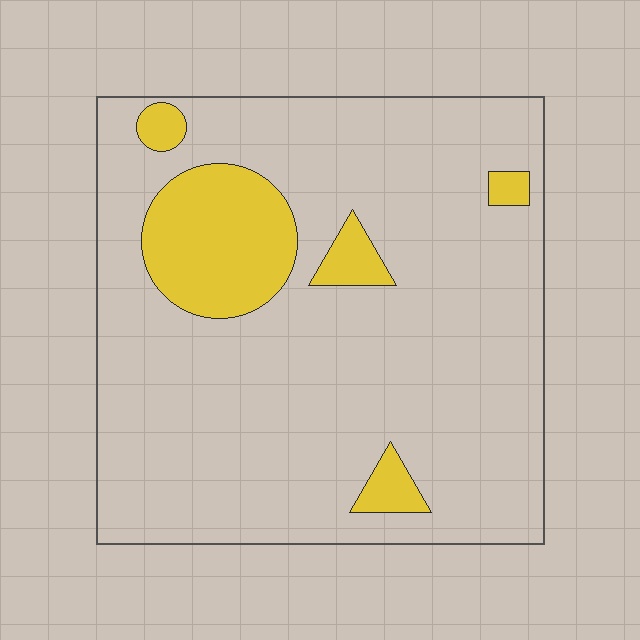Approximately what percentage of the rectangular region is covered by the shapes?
Approximately 15%.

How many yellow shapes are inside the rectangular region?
5.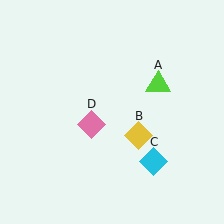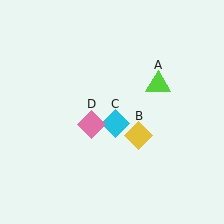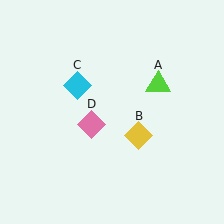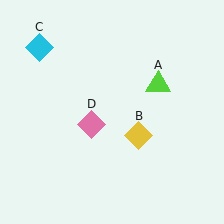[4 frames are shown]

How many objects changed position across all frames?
1 object changed position: cyan diamond (object C).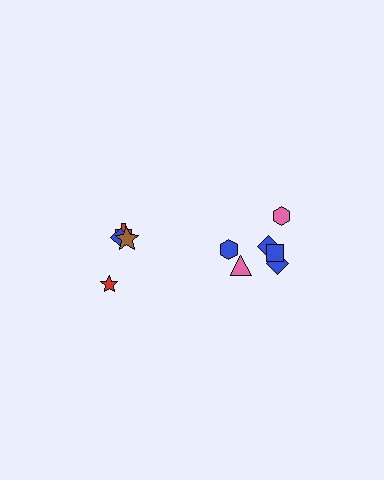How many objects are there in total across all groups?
There are 10 objects.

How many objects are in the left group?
There are 4 objects.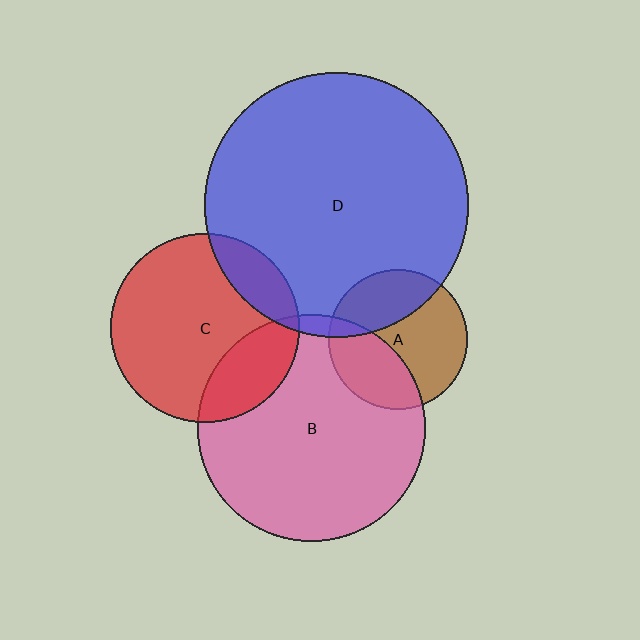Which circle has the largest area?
Circle D (blue).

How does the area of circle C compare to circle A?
Approximately 1.8 times.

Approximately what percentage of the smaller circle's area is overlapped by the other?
Approximately 25%.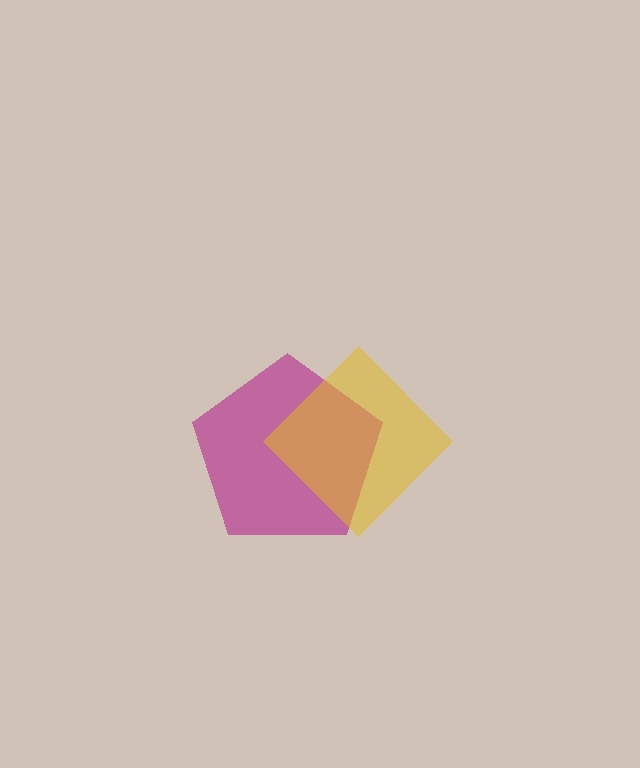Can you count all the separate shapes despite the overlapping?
Yes, there are 2 separate shapes.